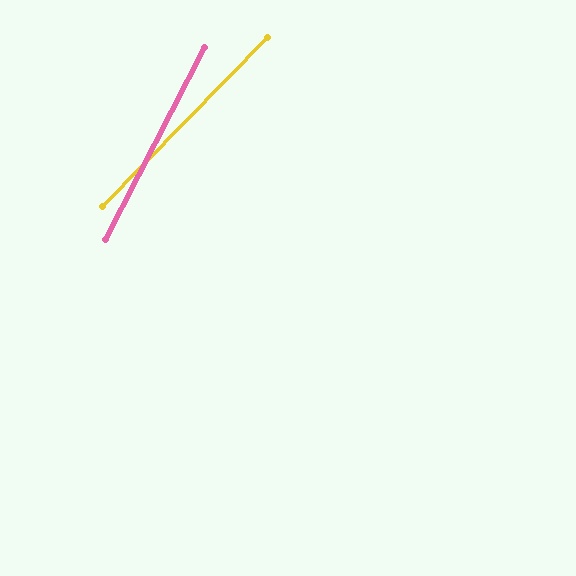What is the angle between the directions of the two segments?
Approximately 17 degrees.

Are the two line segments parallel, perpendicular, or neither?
Neither parallel nor perpendicular — they differ by about 17°.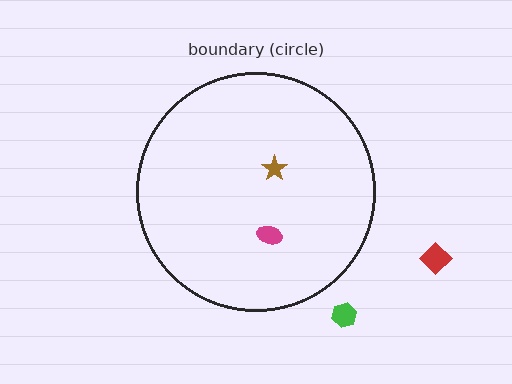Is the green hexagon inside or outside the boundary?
Outside.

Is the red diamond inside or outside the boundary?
Outside.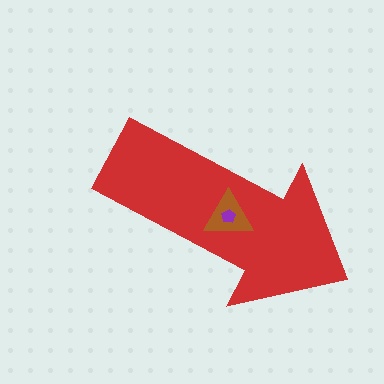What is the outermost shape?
The red arrow.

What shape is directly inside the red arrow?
The brown triangle.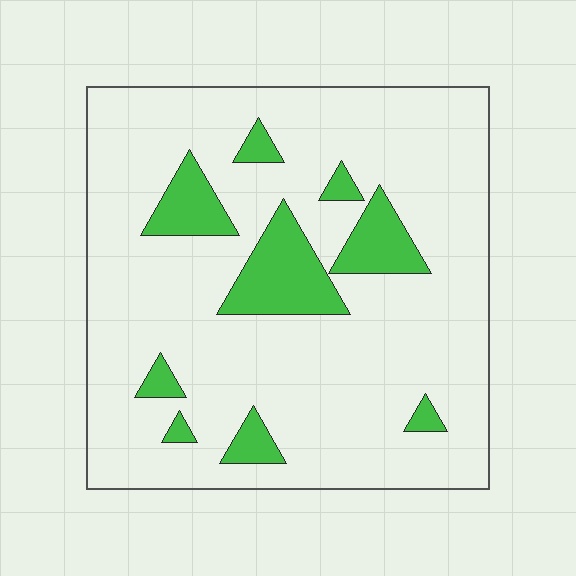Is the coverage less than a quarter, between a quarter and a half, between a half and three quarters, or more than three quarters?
Less than a quarter.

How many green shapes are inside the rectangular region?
9.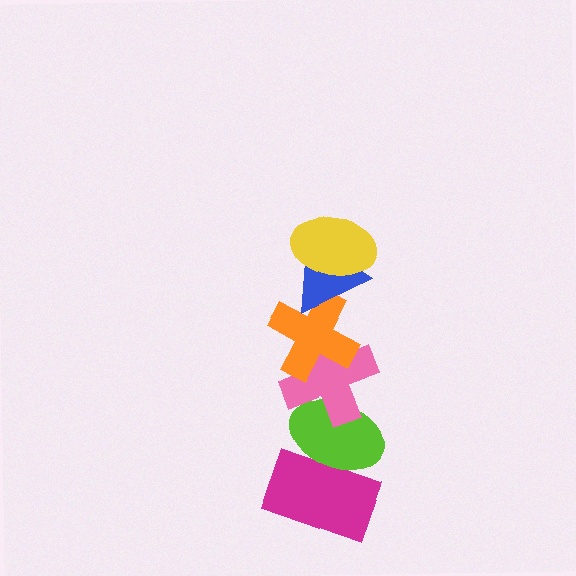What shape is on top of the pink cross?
The orange cross is on top of the pink cross.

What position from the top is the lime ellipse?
The lime ellipse is 5th from the top.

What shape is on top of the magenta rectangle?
The lime ellipse is on top of the magenta rectangle.